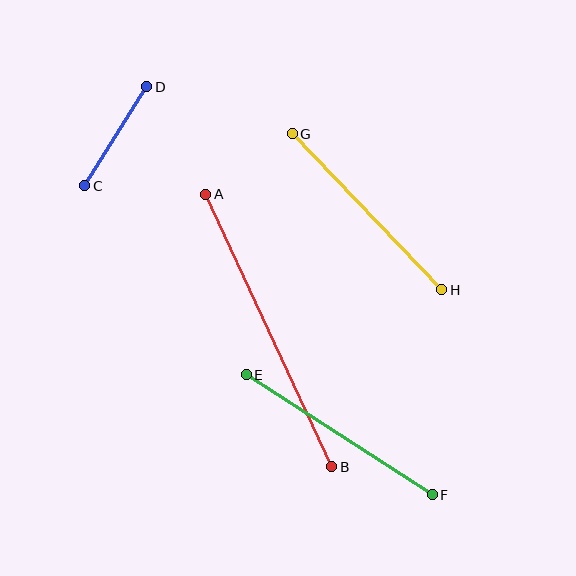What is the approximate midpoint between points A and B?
The midpoint is at approximately (269, 330) pixels.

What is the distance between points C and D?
The distance is approximately 117 pixels.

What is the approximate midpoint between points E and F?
The midpoint is at approximately (339, 435) pixels.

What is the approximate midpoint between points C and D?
The midpoint is at approximately (116, 136) pixels.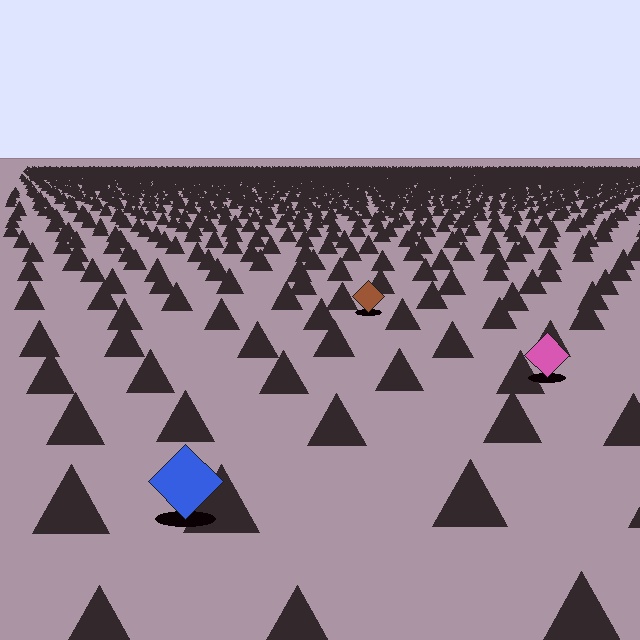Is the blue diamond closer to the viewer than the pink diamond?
Yes. The blue diamond is closer — you can tell from the texture gradient: the ground texture is coarser near it.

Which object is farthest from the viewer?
The brown diamond is farthest from the viewer. It appears smaller and the ground texture around it is denser.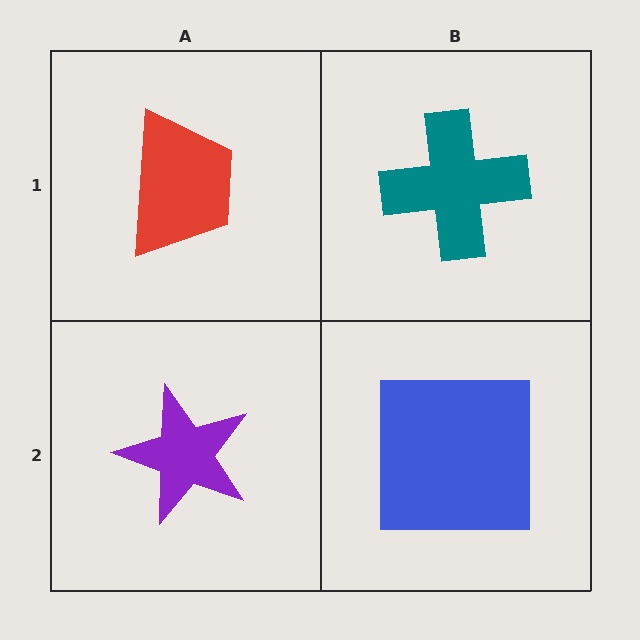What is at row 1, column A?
A red trapezoid.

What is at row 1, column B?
A teal cross.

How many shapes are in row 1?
2 shapes.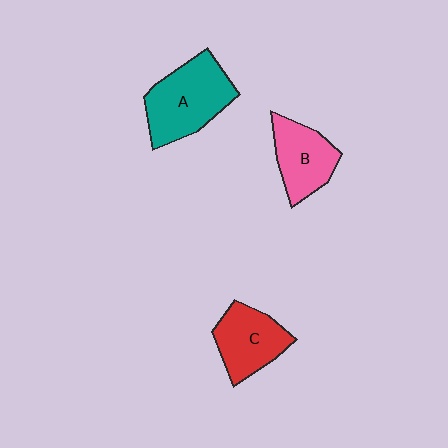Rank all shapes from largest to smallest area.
From largest to smallest: A (teal), C (red), B (pink).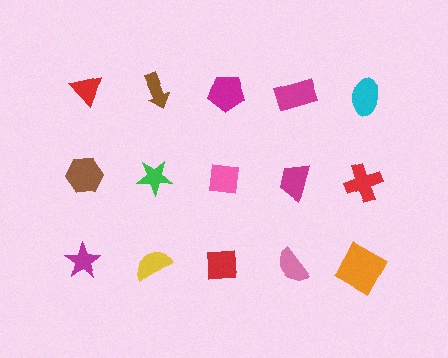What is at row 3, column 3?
A red square.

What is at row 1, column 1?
A red triangle.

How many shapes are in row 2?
5 shapes.